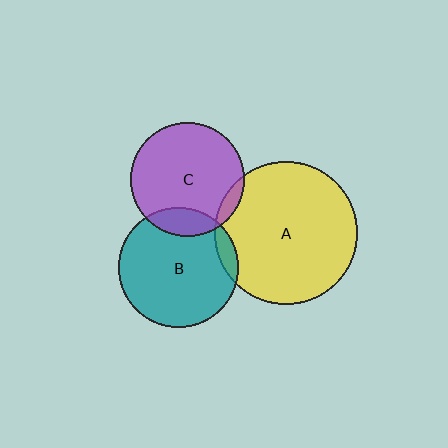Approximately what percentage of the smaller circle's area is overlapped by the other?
Approximately 10%.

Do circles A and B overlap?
Yes.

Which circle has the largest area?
Circle A (yellow).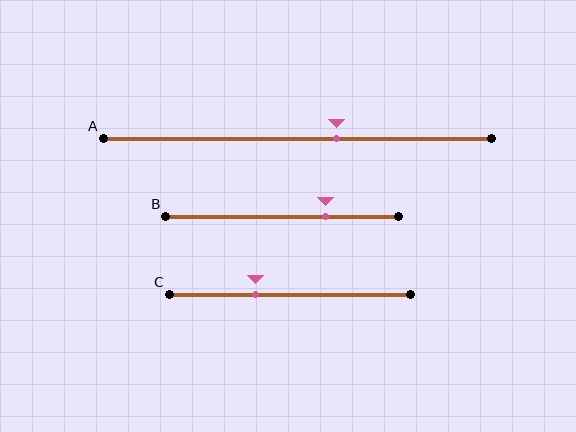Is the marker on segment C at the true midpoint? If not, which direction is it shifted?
No, the marker on segment C is shifted to the left by about 14% of the segment length.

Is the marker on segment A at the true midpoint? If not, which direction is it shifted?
No, the marker on segment A is shifted to the right by about 10% of the segment length.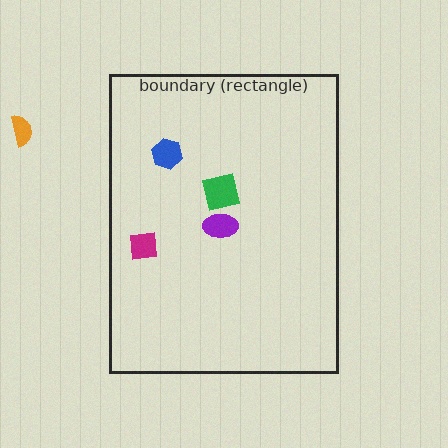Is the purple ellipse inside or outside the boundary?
Inside.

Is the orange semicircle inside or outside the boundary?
Outside.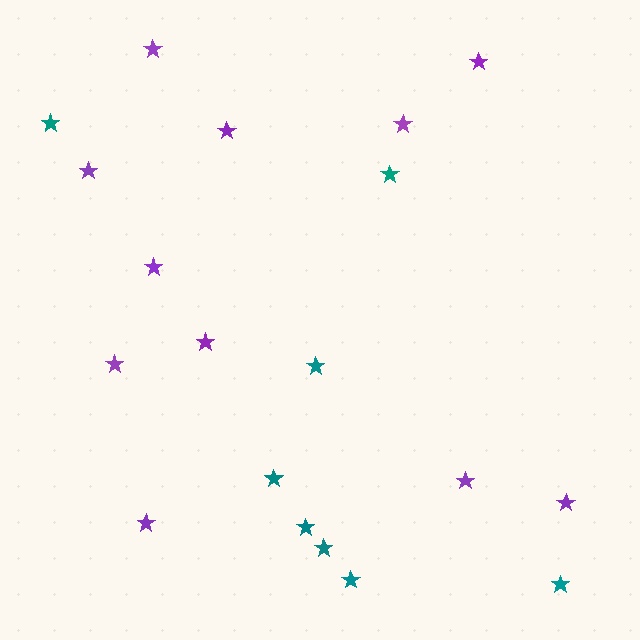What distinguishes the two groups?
There are 2 groups: one group of purple stars (11) and one group of teal stars (8).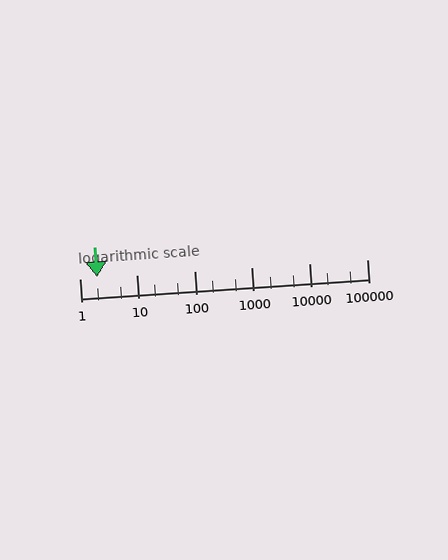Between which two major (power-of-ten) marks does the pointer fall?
The pointer is between 1 and 10.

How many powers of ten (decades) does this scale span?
The scale spans 5 decades, from 1 to 100000.